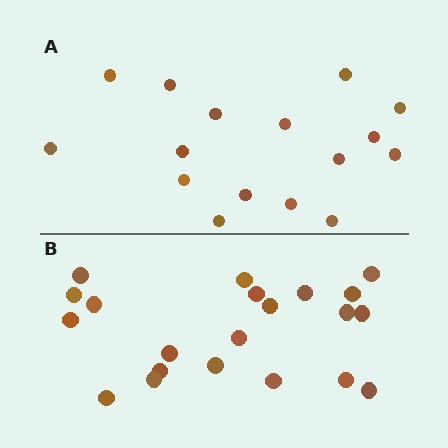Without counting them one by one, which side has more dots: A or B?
Region B (the bottom region) has more dots.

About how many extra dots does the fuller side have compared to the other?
Region B has about 5 more dots than region A.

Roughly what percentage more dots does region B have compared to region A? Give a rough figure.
About 30% more.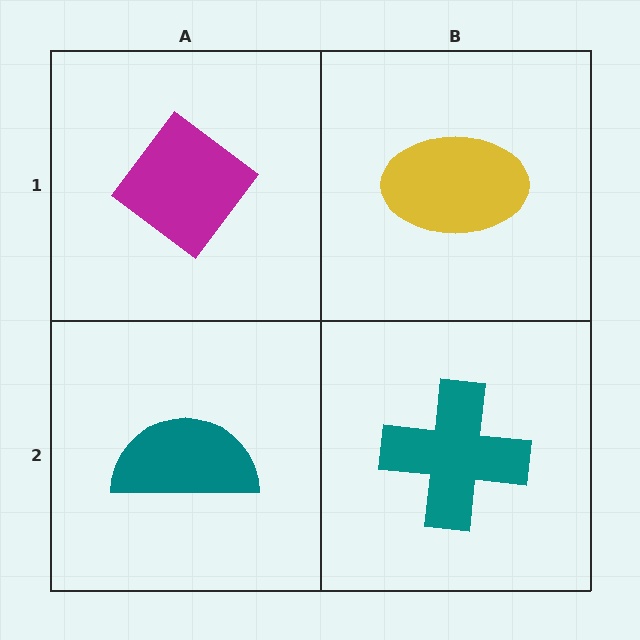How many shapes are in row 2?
2 shapes.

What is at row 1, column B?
A yellow ellipse.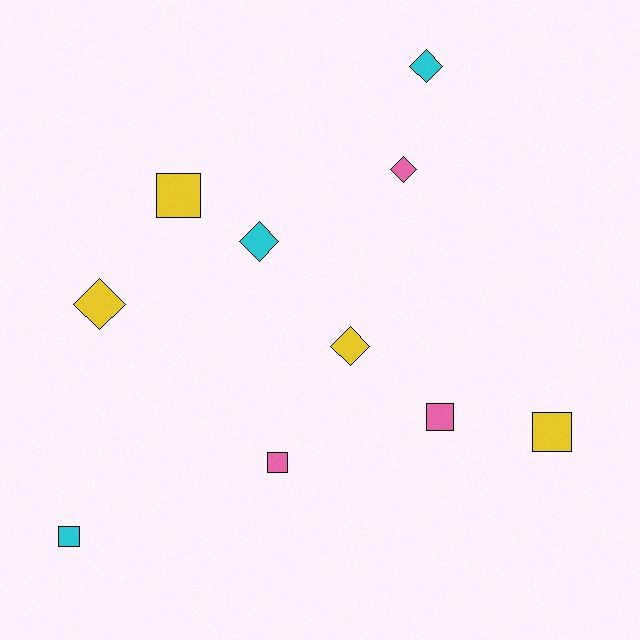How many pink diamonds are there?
There is 1 pink diamond.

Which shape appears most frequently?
Square, with 5 objects.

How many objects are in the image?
There are 10 objects.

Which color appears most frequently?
Yellow, with 4 objects.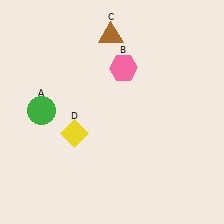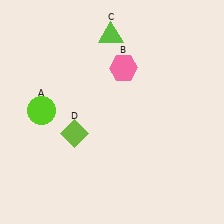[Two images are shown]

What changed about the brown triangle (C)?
In Image 1, C is brown. In Image 2, it changed to lime.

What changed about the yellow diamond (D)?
In Image 1, D is yellow. In Image 2, it changed to lime.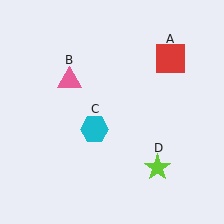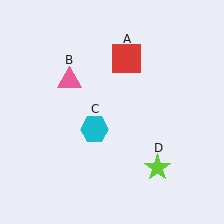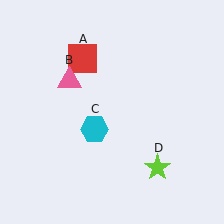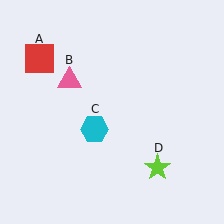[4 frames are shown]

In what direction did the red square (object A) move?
The red square (object A) moved left.